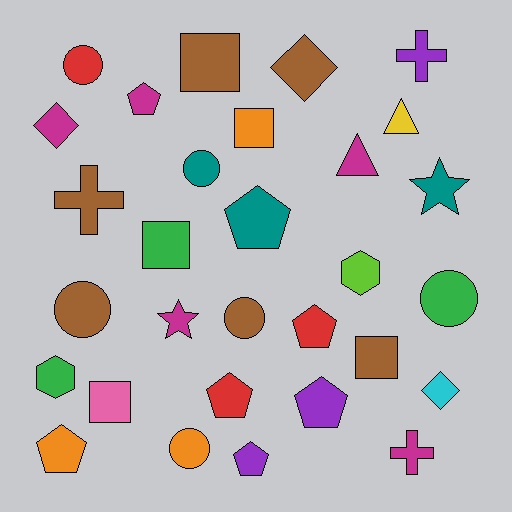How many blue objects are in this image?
There are no blue objects.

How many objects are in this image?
There are 30 objects.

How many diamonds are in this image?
There are 3 diamonds.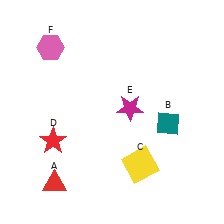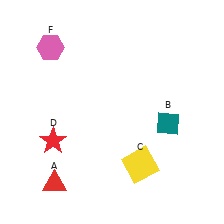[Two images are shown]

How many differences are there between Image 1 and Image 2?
There is 1 difference between the two images.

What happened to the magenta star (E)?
The magenta star (E) was removed in Image 2. It was in the top-right area of Image 1.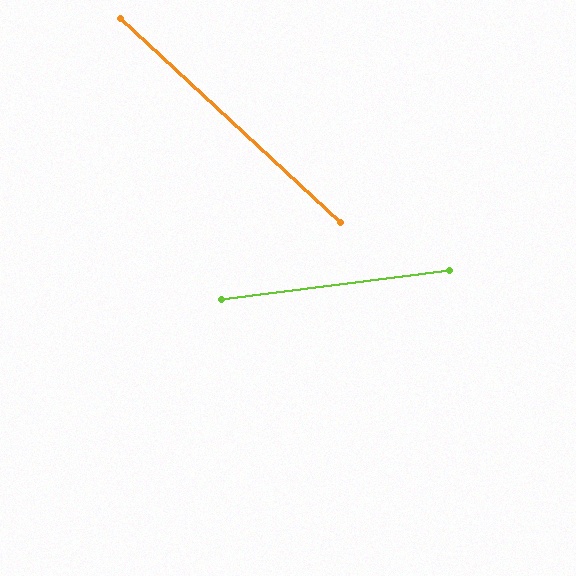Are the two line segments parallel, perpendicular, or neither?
Neither parallel nor perpendicular — they differ by about 50°.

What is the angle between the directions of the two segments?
Approximately 50 degrees.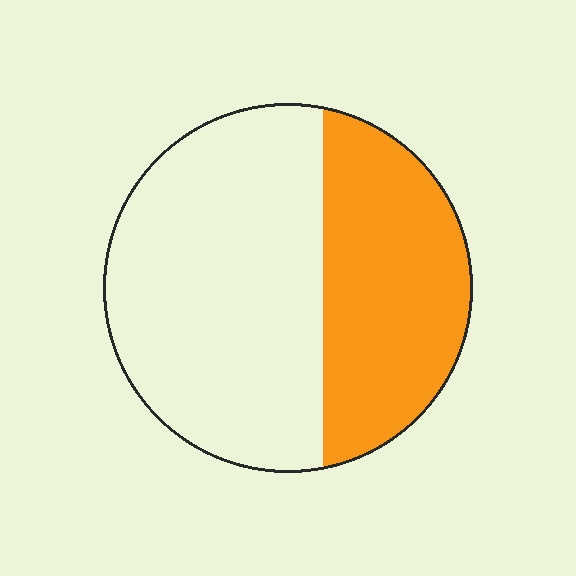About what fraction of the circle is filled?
About three eighths (3/8).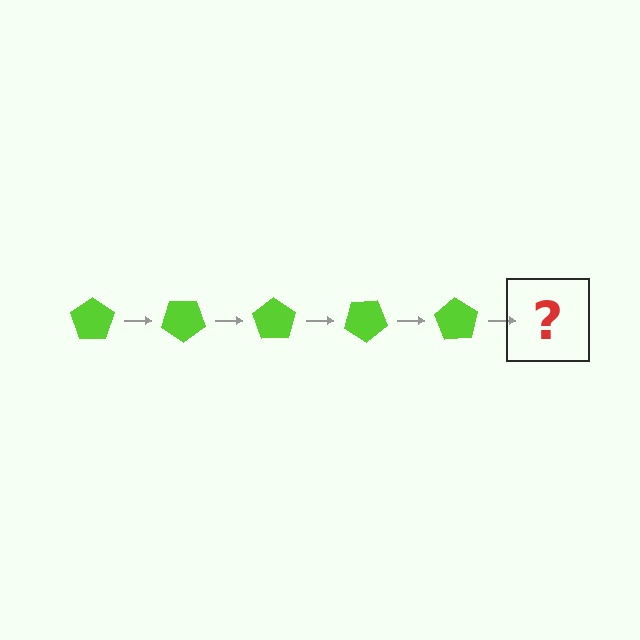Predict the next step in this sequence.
The next step is a lime pentagon rotated 175 degrees.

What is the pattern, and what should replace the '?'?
The pattern is that the pentagon rotates 35 degrees each step. The '?' should be a lime pentagon rotated 175 degrees.